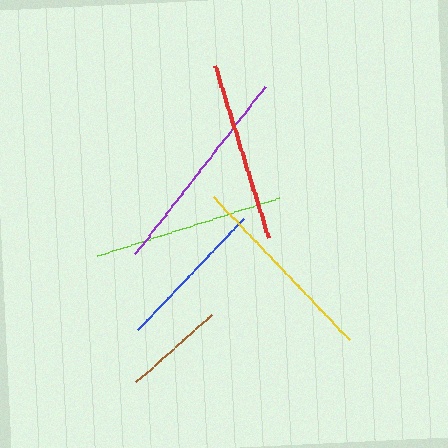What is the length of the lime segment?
The lime segment is approximately 190 pixels long.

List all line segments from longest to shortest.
From longest to shortest: purple, yellow, lime, red, blue, brown.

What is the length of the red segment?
The red segment is approximately 179 pixels long.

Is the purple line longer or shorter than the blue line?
The purple line is longer than the blue line.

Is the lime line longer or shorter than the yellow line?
The yellow line is longer than the lime line.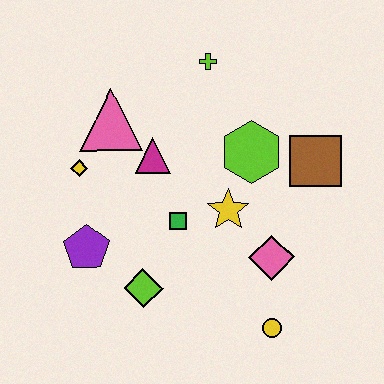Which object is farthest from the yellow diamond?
The yellow circle is farthest from the yellow diamond.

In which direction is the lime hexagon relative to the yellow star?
The lime hexagon is above the yellow star.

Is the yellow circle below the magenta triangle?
Yes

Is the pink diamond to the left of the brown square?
Yes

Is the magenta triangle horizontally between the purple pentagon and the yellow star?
Yes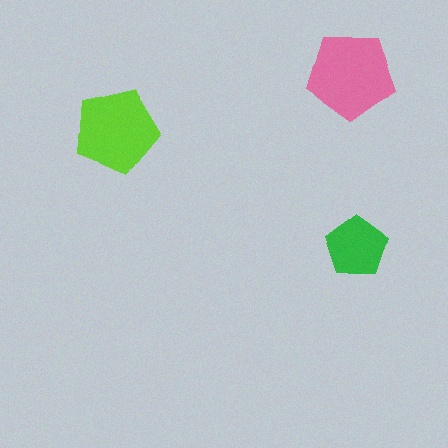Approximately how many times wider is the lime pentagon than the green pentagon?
About 1.5 times wider.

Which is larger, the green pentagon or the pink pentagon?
The pink one.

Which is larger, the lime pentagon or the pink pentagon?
The pink one.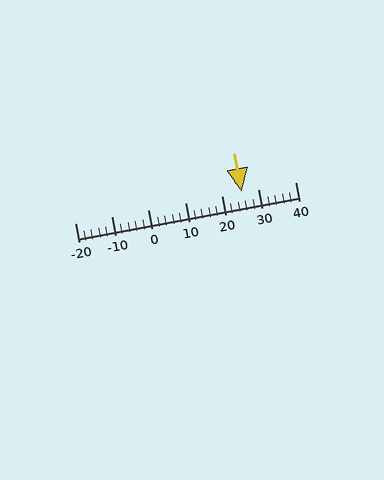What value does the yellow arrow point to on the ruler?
The yellow arrow points to approximately 25.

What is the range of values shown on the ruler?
The ruler shows values from -20 to 40.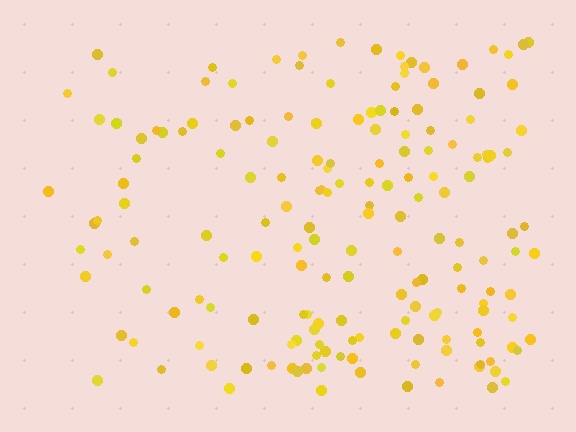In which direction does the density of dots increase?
From left to right, with the right side densest.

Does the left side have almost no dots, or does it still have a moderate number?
Still a moderate number, just noticeably fewer than the right.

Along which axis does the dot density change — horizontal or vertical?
Horizontal.